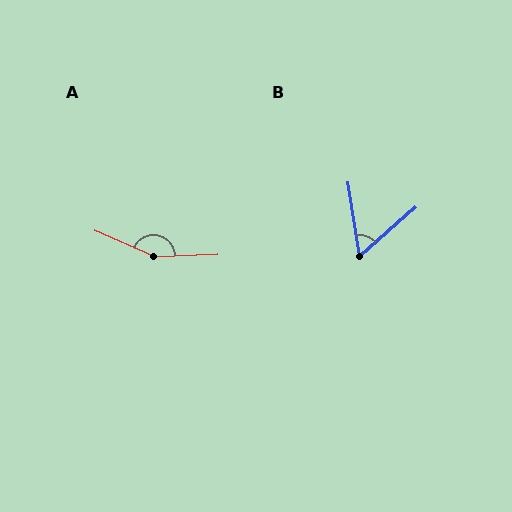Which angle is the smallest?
B, at approximately 57 degrees.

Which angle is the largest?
A, at approximately 155 degrees.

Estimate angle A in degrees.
Approximately 155 degrees.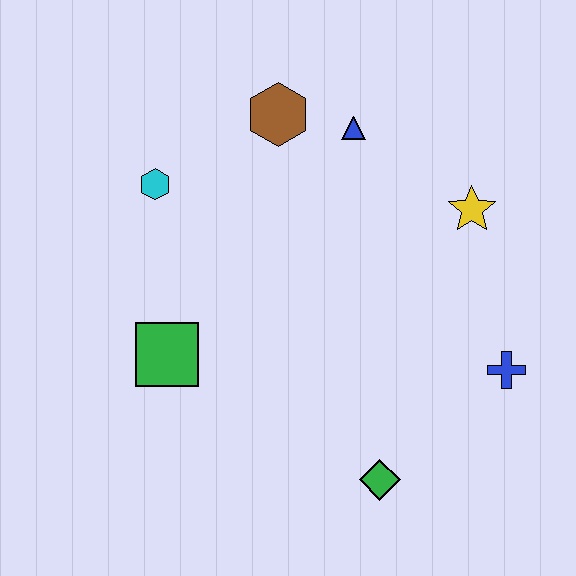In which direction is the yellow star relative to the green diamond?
The yellow star is above the green diamond.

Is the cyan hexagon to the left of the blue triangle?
Yes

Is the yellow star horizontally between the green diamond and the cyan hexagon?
No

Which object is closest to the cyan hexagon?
The brown hexagon is closest to the cyan hexagon.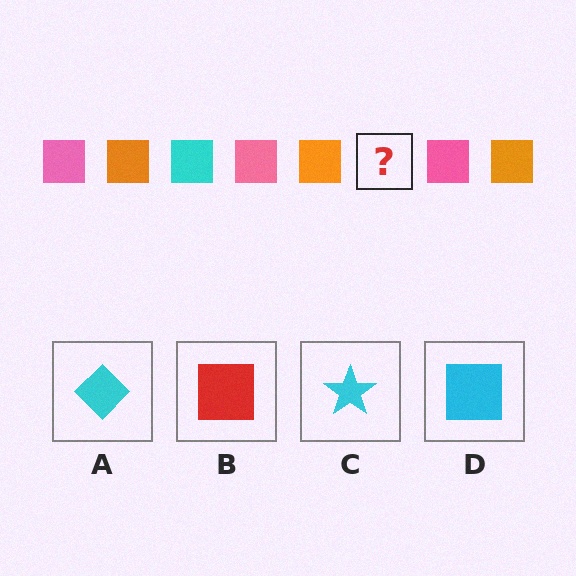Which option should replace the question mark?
Option D.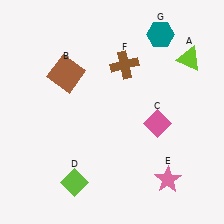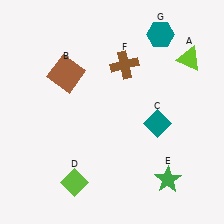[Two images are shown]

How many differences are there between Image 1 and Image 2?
There are 2 differences between the two images.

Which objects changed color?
C changed from pink to teal. E changed from pink to green.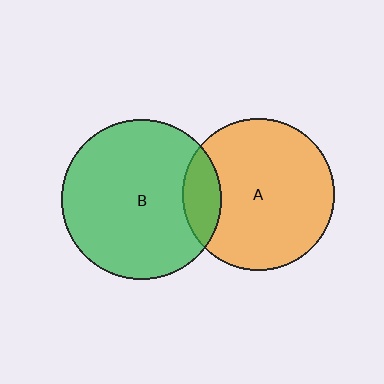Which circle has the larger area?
Circle B (green).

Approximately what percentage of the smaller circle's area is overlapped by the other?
Approximately 15%.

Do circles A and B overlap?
Yes.